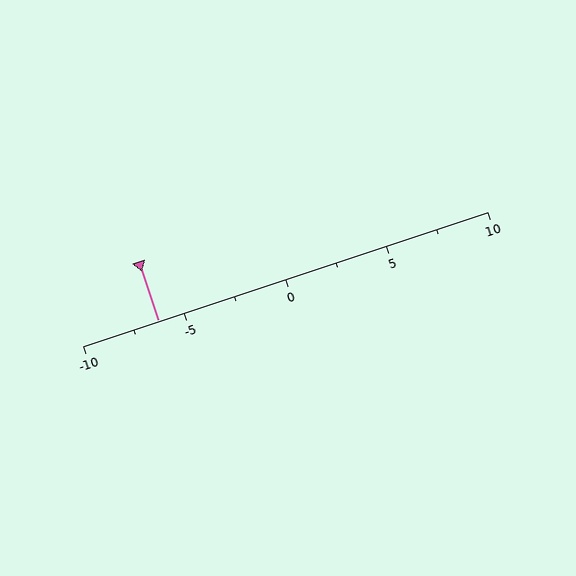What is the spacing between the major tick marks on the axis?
The major ticks are spaced 5 apart.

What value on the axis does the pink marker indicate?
The marker indicates approximately -6.2.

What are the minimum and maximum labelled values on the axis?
The axis runs from -10 to 10.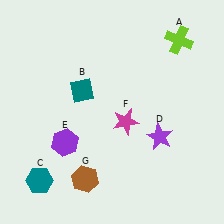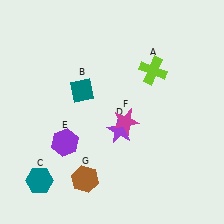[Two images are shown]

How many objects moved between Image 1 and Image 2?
2 objects moved between the two images.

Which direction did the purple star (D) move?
The purple star (D) moved left.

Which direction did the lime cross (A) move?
The lime cross (A) moved down.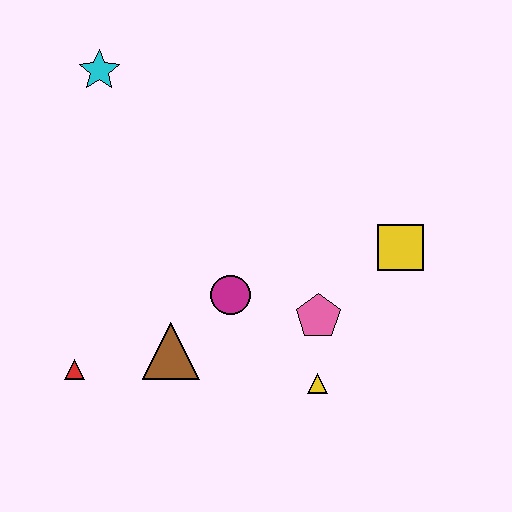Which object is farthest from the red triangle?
The yellow square is farthest from the red triangle.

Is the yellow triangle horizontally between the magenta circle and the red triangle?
No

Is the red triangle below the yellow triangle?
No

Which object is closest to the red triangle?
The brown triangle is closest to the red triangle.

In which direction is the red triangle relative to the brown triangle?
The red triangle is to the left of the brown triangle.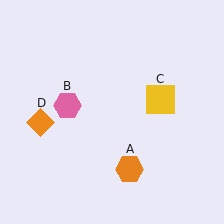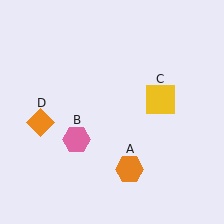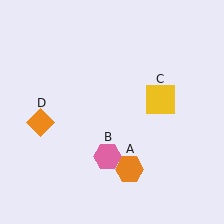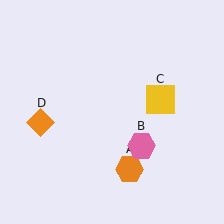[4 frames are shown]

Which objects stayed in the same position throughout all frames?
Orange hexagon (object A) and yellow square (object C) and orange diamond (object D) remained stationary.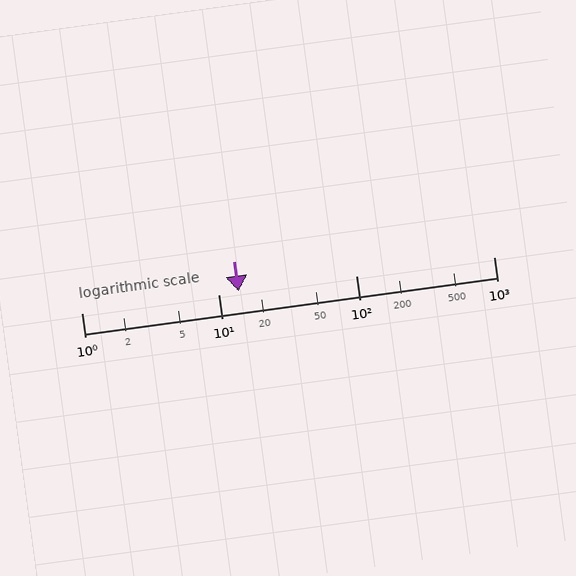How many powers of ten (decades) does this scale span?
The scale spans 3 decades, from 1 to 1000.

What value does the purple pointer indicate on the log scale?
The pointer indicates approximately 14.